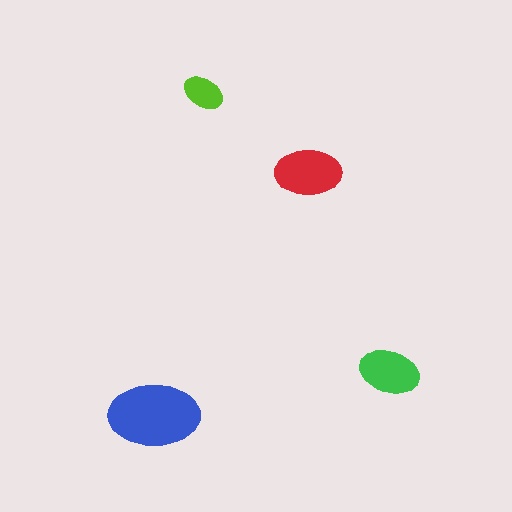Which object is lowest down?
The blue ellipse is bottommost.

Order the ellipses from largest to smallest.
the blue one, the red one, the green one, the lime one.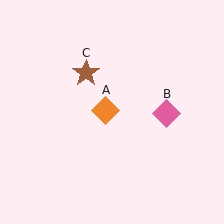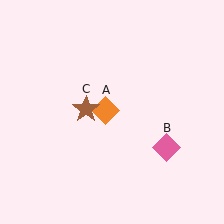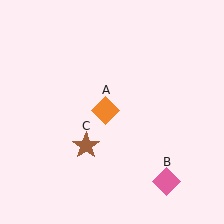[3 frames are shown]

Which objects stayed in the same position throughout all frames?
Orange diamond (object A) remained stationary.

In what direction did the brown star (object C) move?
The brown star (object C) moved down.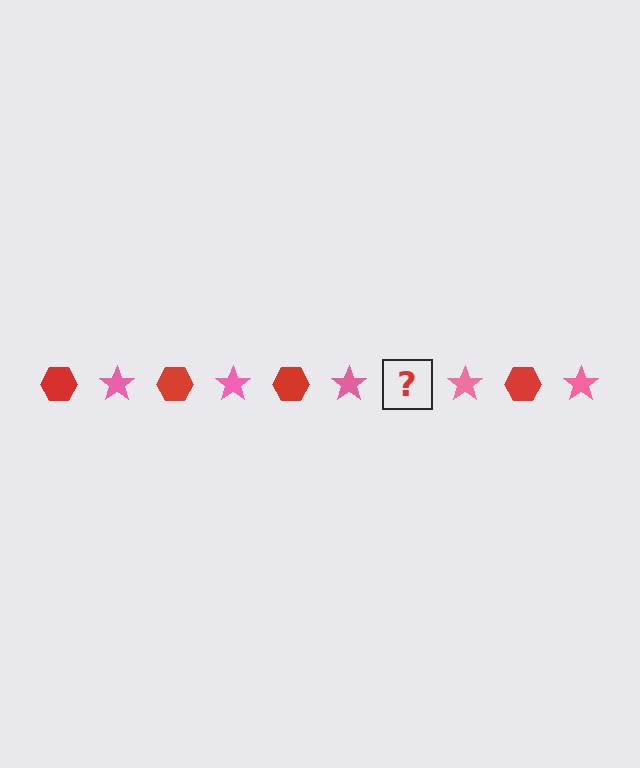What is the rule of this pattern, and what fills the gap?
The rule is that the pattern alternates between red hexagon and pink star. The gap should be filled with a red hexagon.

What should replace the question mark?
The question mark should be replaced with a red hexagon.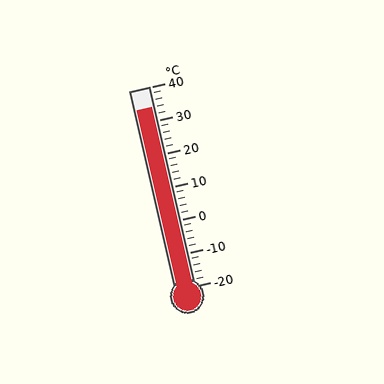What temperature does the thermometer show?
The thermometer shows approximately 34°C.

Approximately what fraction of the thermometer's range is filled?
The thermometer is filled to approximately 90% of its range.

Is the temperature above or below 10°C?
The temperature is above 10°C.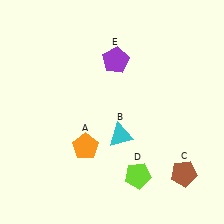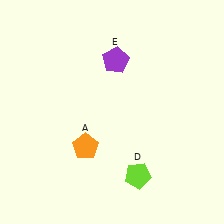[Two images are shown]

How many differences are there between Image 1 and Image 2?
There are 2 differences between the two images.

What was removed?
The cyan triangle (B), the brown pentagon (C) were removed in Image 2.